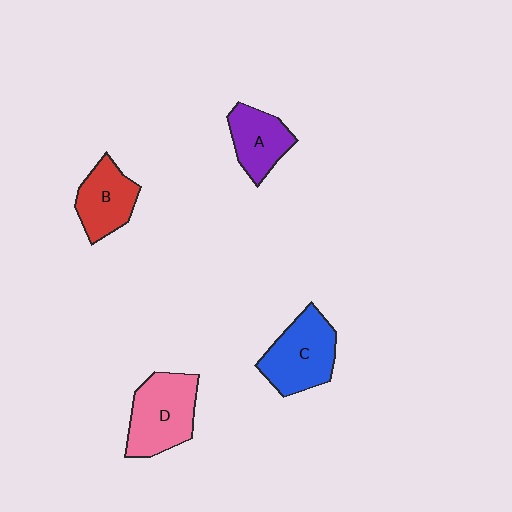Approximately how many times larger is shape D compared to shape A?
Approximately 1.4 times.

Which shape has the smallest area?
Shape A (purple).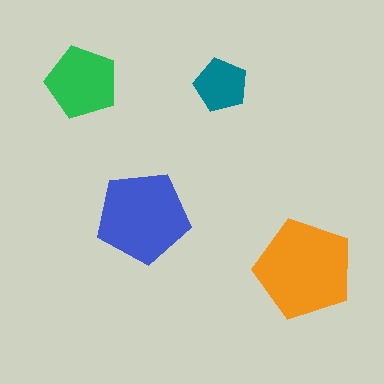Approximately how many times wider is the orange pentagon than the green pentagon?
About 1.5 times wider.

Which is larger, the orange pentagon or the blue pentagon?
The orange one.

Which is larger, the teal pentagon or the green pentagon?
The green one.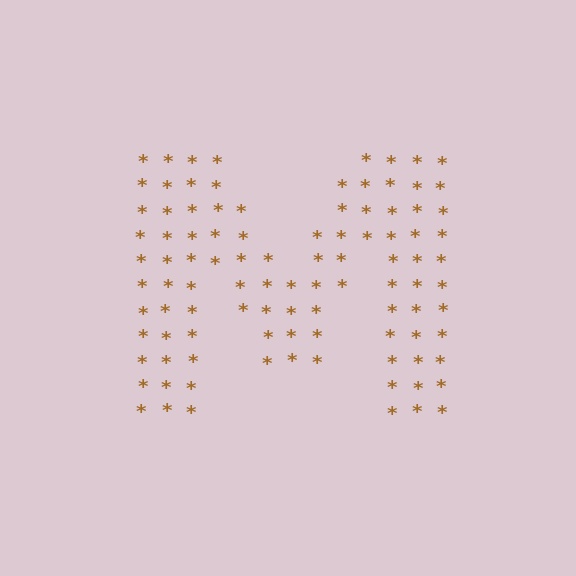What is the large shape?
The large shape is the letter M.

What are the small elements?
The small elements are asterisks.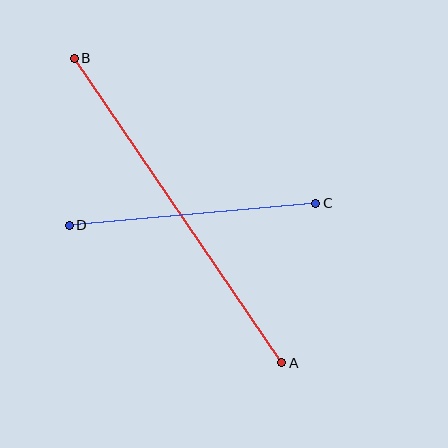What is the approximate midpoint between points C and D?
The midpoint is at approximately (193, 214) pixels.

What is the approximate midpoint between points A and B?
The midpoint is at approximately (178, 211) pixels.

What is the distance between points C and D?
The distance is approximately 248 pixels.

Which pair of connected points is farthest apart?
Points A and B are farthest apart.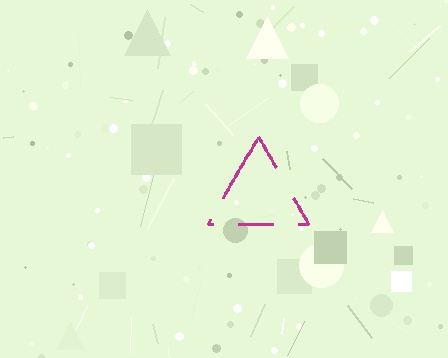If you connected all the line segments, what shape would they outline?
They would outline a triangle.